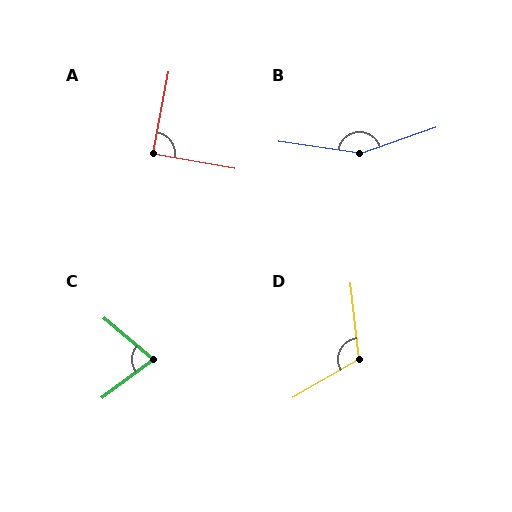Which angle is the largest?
B, at approximately 153 degrees.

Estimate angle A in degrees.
Approximately 90 degrees.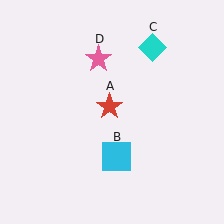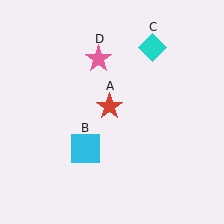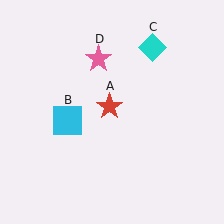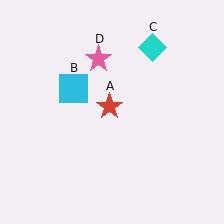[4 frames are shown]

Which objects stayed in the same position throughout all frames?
Red star (object A) and cyan diamond (object C) and pink star (object D) remained stationary.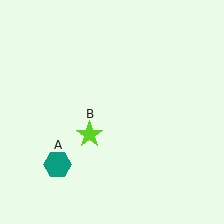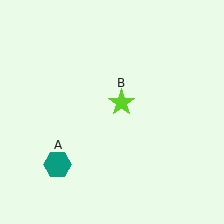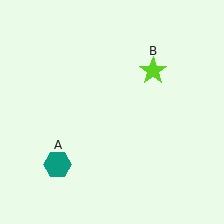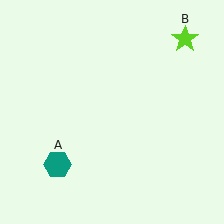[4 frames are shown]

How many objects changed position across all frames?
1 object changed position: lime star (object B).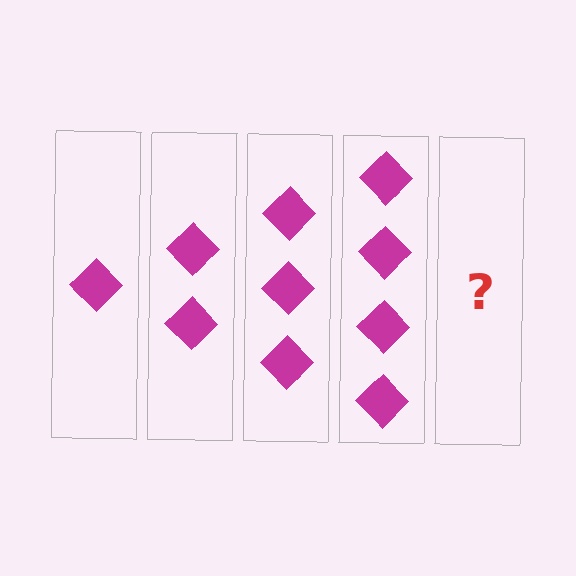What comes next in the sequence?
The next element should be 5 diamonds.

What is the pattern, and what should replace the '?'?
The pattern is that each step adds one more diamond. The '?' should be 5 diamonds.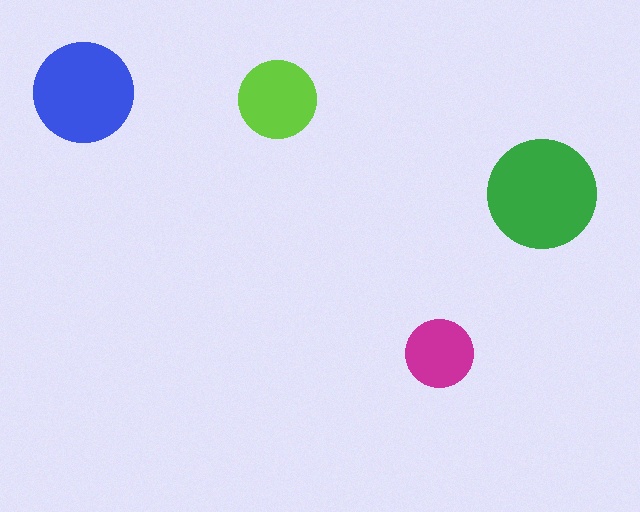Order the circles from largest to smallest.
the green one, the blue one, the lime one, the magenta one.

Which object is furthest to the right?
The green circle is rightmost.